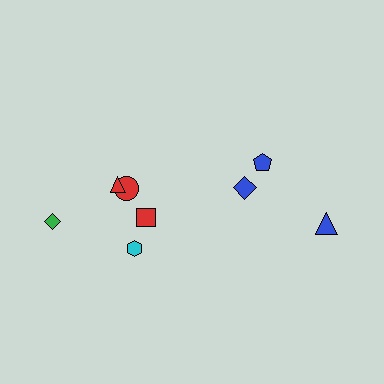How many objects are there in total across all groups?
There are 8 objects.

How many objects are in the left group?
There are 5 objects.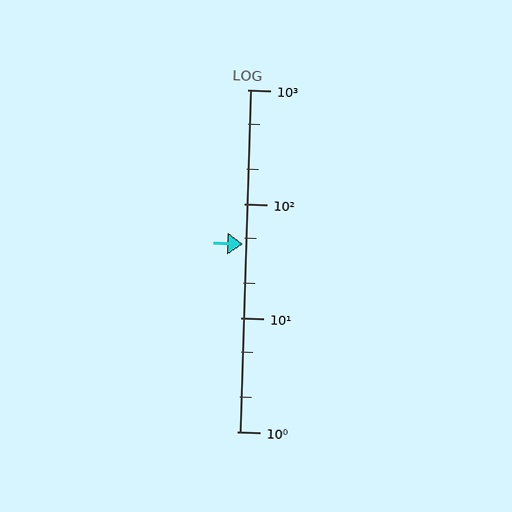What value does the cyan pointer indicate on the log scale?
The pointer indicates approximately 44.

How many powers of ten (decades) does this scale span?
The scale spans 3 decades, from 1 to 1000.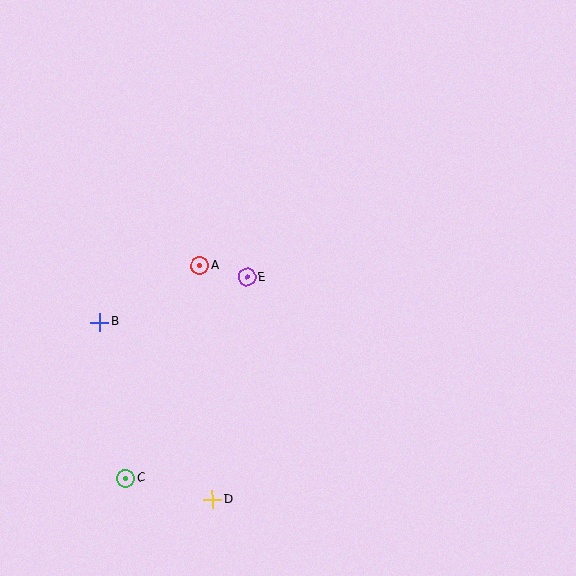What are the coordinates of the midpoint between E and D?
The midpoint between E and D is at (230, 388).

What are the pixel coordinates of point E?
Point E is at (247, 277).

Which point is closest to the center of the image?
Point E at (247, 277) is closest to the center.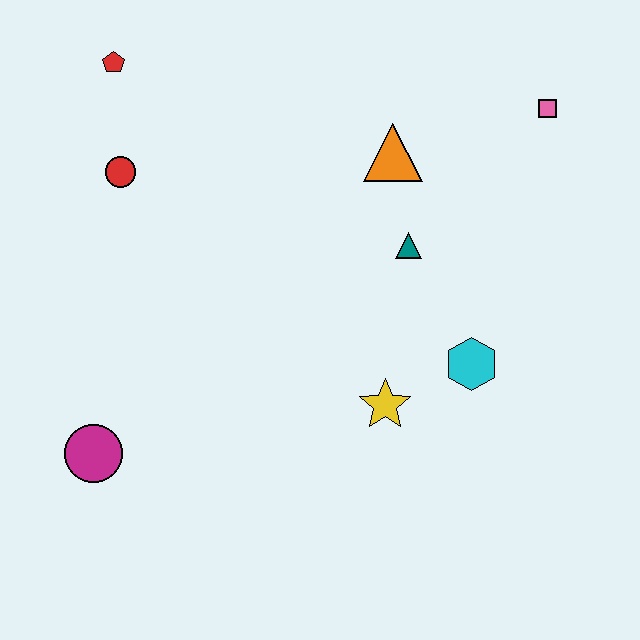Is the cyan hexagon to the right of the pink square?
No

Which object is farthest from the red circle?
The pink square is farthest from the red circle.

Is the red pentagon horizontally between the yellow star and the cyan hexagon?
No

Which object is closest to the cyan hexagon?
The yellow star is closest to the cyan hexagon.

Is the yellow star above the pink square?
No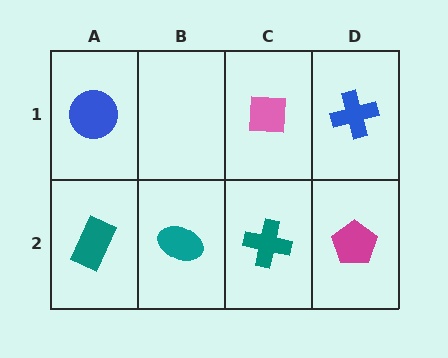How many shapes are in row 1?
3 shapes.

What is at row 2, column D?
A magenta pentagon.